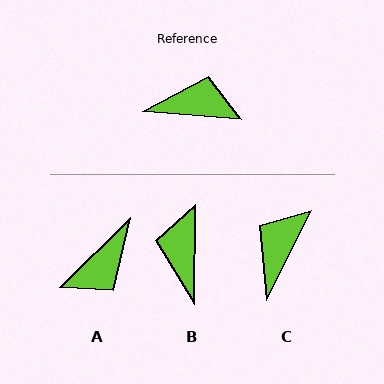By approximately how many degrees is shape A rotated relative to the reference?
Approximately 131 degrees clockwise.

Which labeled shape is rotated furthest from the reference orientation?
A, about 131 degrees away.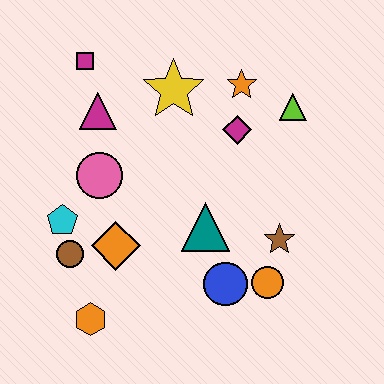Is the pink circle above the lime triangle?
No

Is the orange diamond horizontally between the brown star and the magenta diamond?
No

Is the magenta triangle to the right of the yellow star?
No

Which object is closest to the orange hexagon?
The brown circle is closest to the orange hexagon.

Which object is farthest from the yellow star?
The orange hexagon is farthest from the yellow star.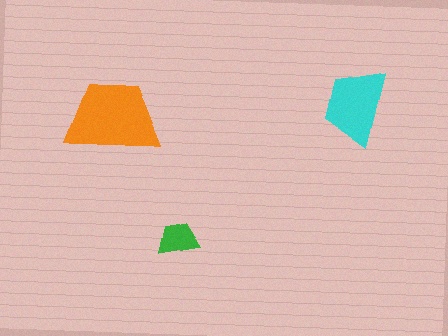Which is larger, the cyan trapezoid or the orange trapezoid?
The orange one.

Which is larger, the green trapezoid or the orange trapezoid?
The orange one.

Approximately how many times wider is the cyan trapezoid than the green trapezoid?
About 2 times wider.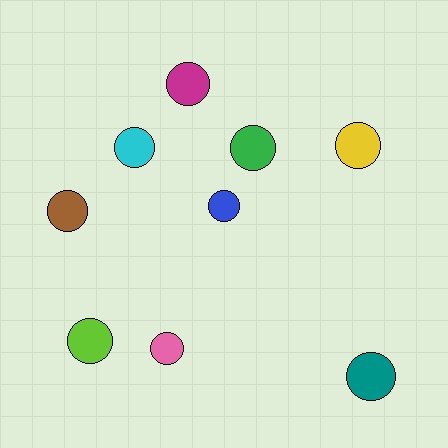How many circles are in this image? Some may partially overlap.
There are 9 circles.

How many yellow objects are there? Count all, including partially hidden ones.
There is 1 yellow object.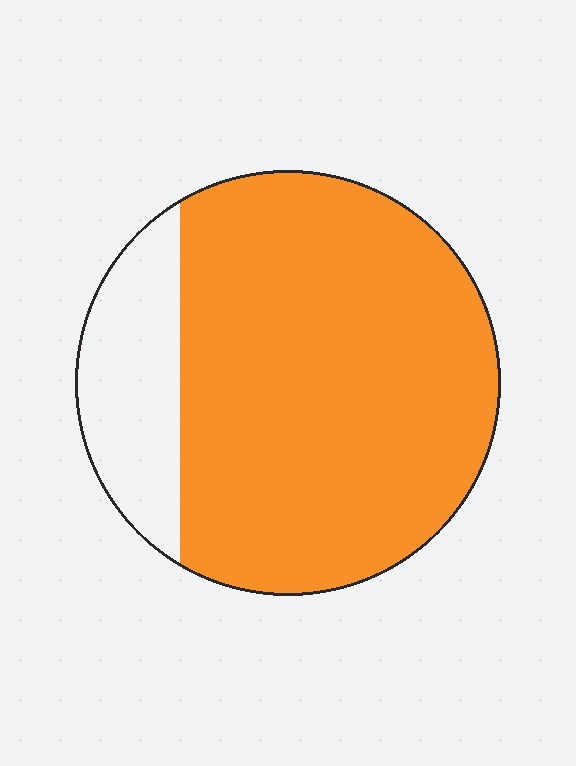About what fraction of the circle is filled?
About four fifths (4/5).